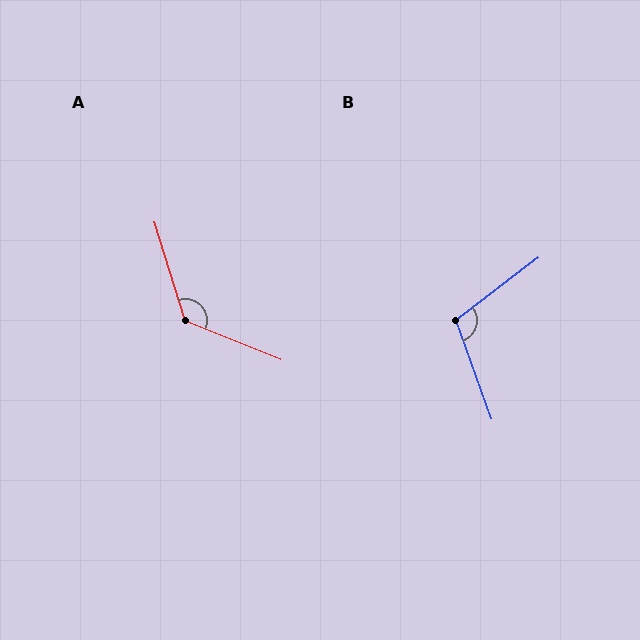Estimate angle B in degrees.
Approximately 108 degrees.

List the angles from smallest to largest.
B (108°), A (129°).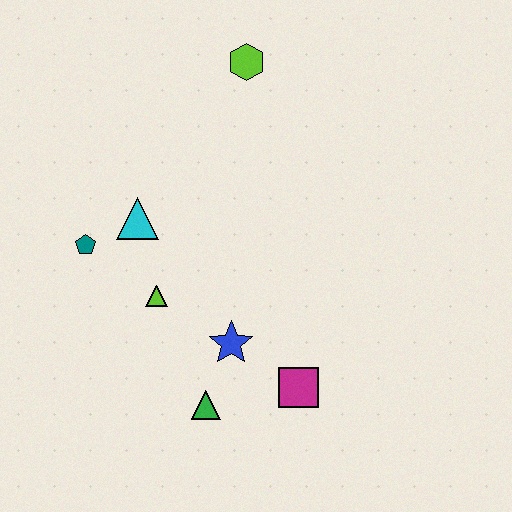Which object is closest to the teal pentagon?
The cyan triangle is closest to the teal pentagon.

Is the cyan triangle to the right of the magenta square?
No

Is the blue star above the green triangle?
Yes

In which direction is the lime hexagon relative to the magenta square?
The lime hexagon is above the magenta square.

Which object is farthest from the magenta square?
The lime hexagon is farthest from the magenta square.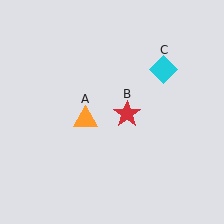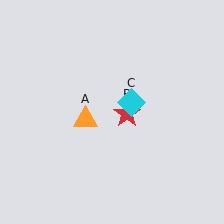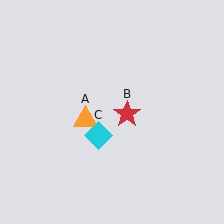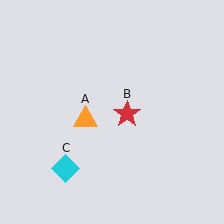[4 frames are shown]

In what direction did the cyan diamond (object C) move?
The cyan diamond (object C) moved down and to the left.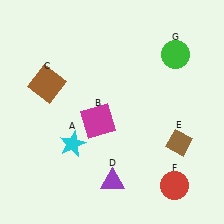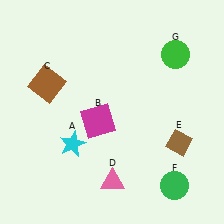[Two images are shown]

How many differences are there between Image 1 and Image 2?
There are 2 differences between the two images.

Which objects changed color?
D changed from purple to pink. F changed from red to green.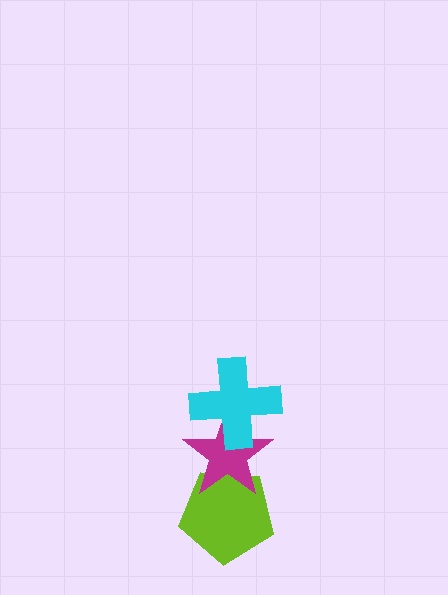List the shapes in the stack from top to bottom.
From top to bottom: the cyan cross, the magenta star, the lime pentagon.